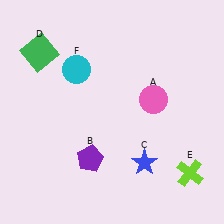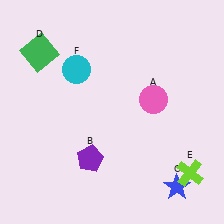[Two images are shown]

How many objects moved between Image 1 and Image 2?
1 object moved between the two images.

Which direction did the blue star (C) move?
The blue star (C) moved right.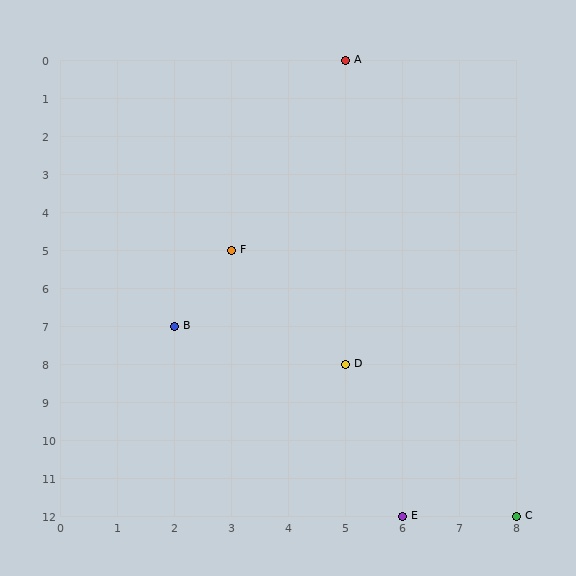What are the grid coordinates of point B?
Point B is at grid coordinates (2, 7).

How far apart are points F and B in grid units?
Points F and B are 1 column and 2 rows apart (about 2.2 grid units diagonally).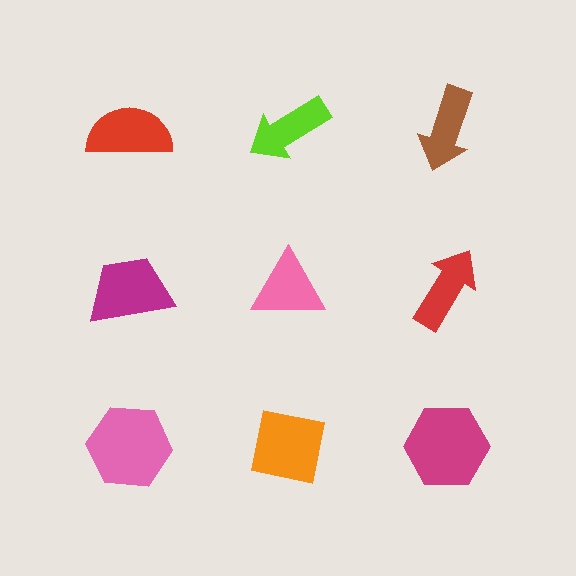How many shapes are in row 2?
3 shapes.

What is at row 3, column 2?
An orange square.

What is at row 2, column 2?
A pink triangle.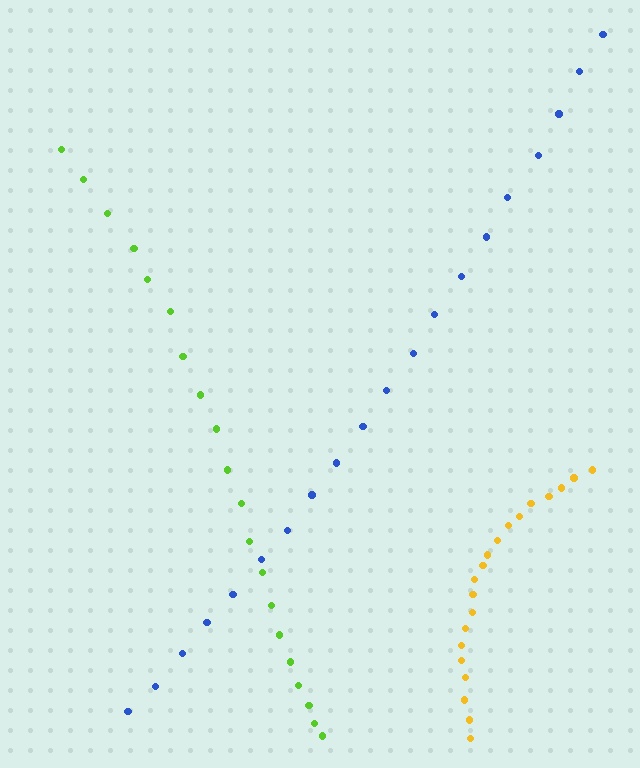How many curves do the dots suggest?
There are 3 distinct paths.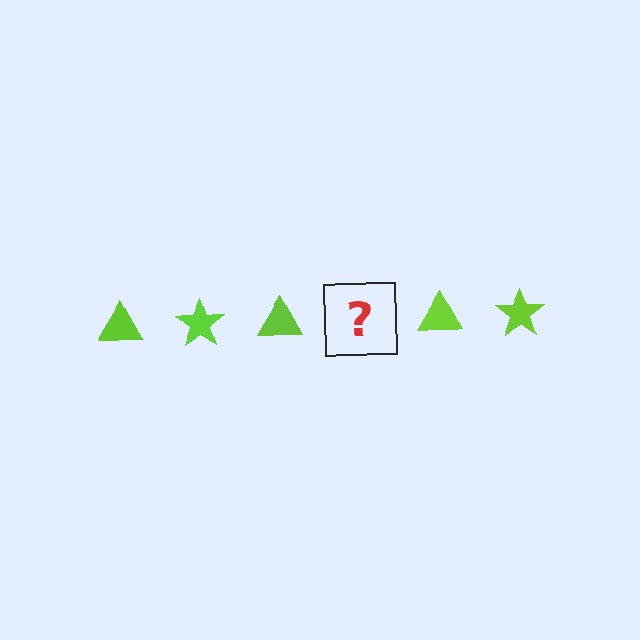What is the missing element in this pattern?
The missing element is a lime star.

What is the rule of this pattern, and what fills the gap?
The rule is that the pattern cycles through triangle, star shapes in lime. The gap should be filled with a lime star.